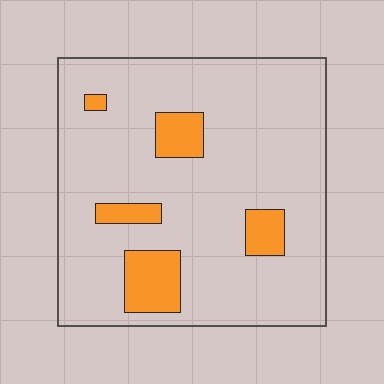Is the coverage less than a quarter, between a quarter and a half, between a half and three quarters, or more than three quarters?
Less than a quarter.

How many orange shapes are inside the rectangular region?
5.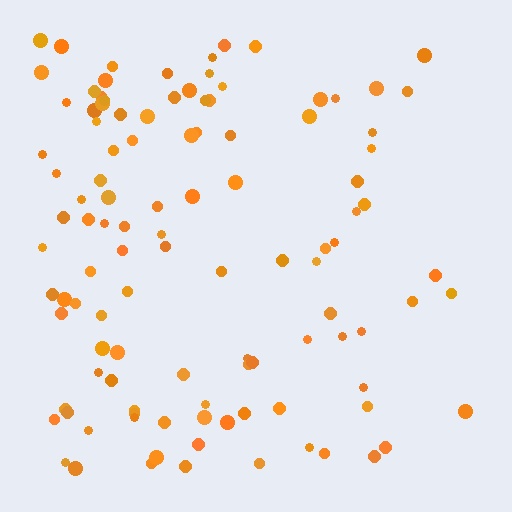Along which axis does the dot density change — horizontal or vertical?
Horizontal.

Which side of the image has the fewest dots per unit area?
The right.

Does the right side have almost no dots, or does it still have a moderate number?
Still a moderate number, just noticeably fewer than the left.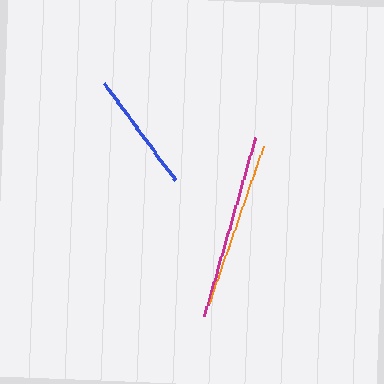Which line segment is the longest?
The magenta line is the longest at approximately 185 pixels.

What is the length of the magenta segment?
The magenta segment is approximately 185 pixels long.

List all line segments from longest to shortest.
From longest to shortest: magenta, orange, blue.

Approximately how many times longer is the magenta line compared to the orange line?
The magenta line is approximately 1.1 times the length of the orange line.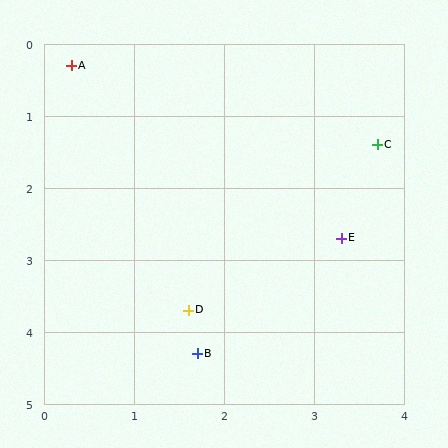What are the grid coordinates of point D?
Point D is at approximately (1.6, 3.7).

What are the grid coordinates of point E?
Point E is at approximately (3.3, 2.7).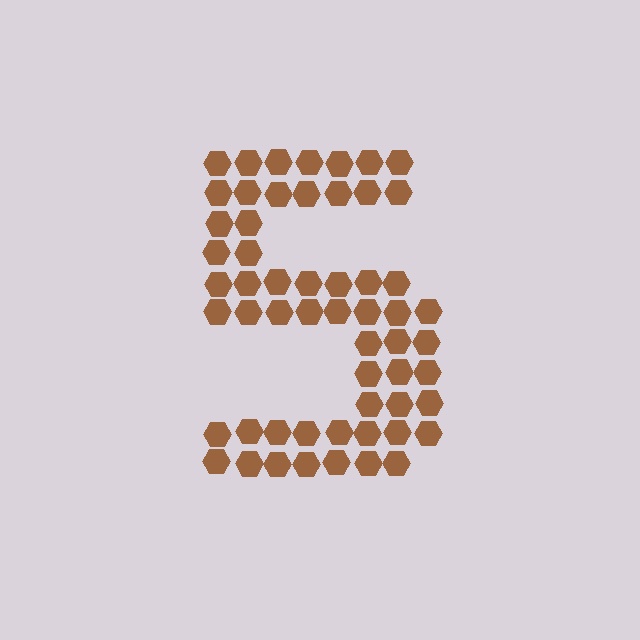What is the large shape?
The large shape is the digit 5.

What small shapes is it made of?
It is made of small hexagons.